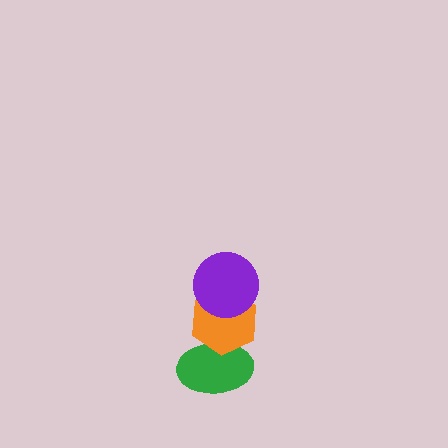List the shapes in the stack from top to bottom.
From top to bottom: the purple circle, the orange hexagon, the green ellipse.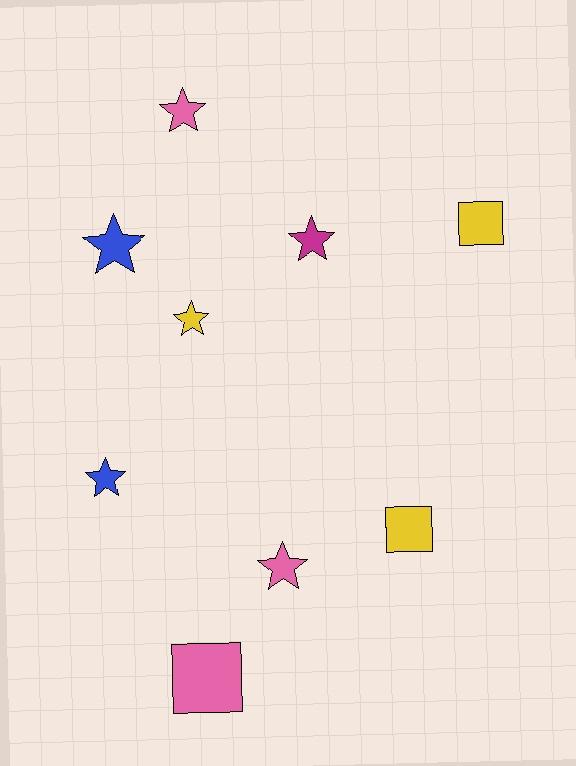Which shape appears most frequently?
Star, with 6 objects.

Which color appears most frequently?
Yellow, with 3 objects.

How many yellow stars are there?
There is 1 yellow star.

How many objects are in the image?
There are 9 objects.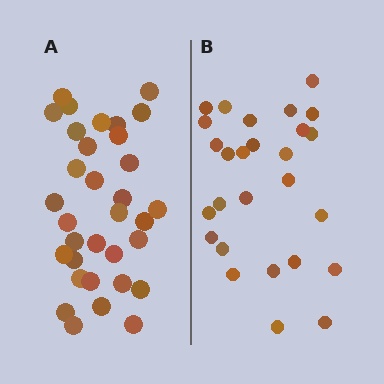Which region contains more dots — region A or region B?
Region A (the left region) has more dots.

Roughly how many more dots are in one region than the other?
Region A has about 6 more dots than region B.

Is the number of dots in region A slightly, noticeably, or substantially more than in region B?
Region A has only slightly more — the two regions are fairly close. The ratio is roughly 1.2 to 1.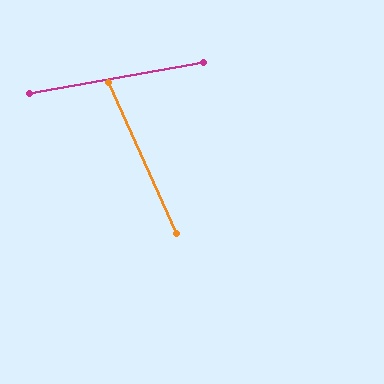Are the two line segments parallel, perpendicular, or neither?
Neither parallel nor perpendicular — they differ by about 76°.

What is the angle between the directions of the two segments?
Approximately 76 degrees.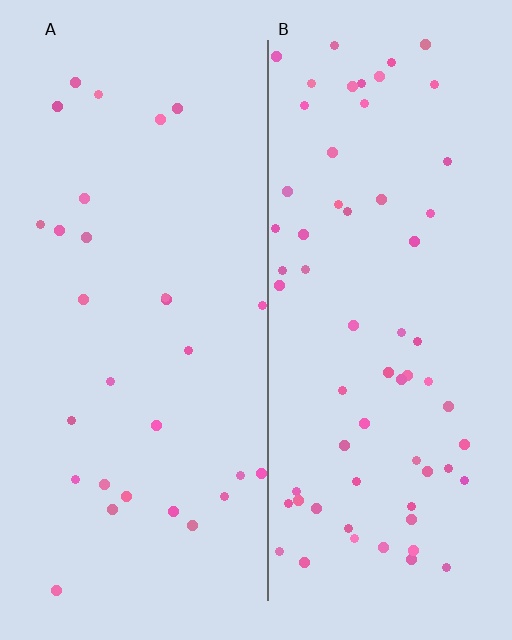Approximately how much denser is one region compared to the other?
Approximately 2.3× — region B over region A.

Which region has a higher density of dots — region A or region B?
B (the right).